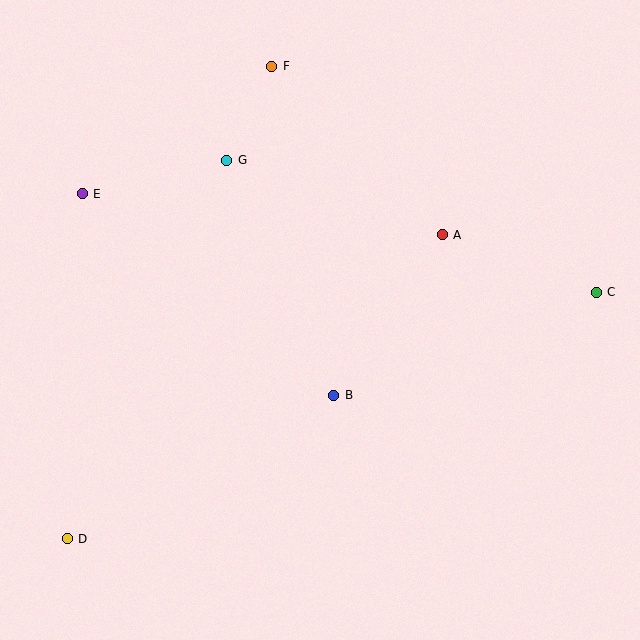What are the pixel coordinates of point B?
Point B is at (334, 395).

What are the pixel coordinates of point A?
Point A is at (442, 235).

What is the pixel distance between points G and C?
The distance between G and C is 392 pixels.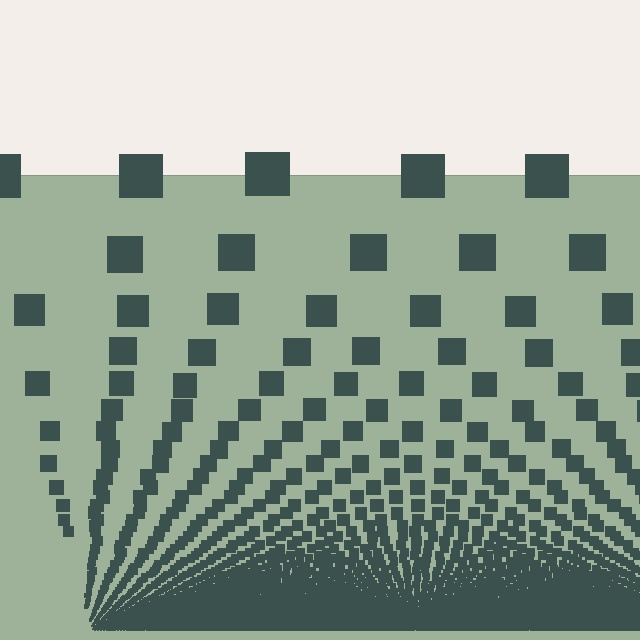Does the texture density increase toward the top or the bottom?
Density increases toward the bottom.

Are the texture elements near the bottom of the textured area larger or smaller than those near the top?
Smaller. The gradient is inverted — elements near the bottom are smaller and denser.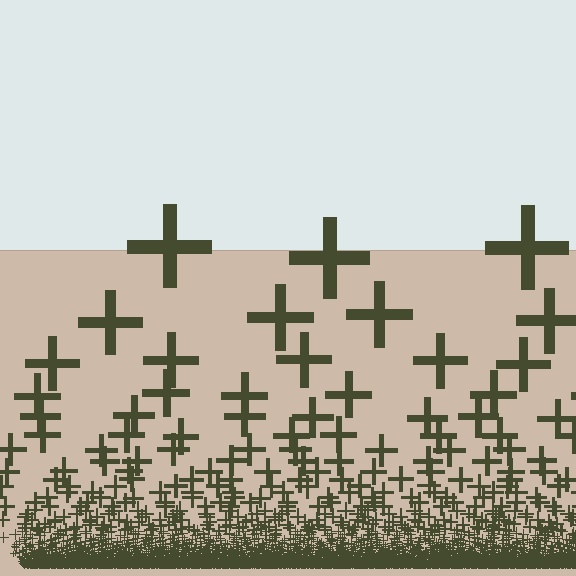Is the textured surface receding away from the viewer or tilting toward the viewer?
The surface appears to tilt toward the viewer. Texture elements get larger and sparser toward the top.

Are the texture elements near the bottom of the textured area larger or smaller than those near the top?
Smaller. The gradient is inverted — elements near the bottom are smaller and denser.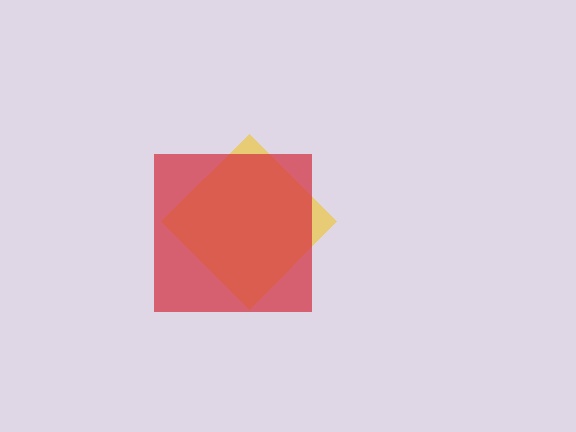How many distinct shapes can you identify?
There are 2 distinct shapes: a yellow diamond, a red square.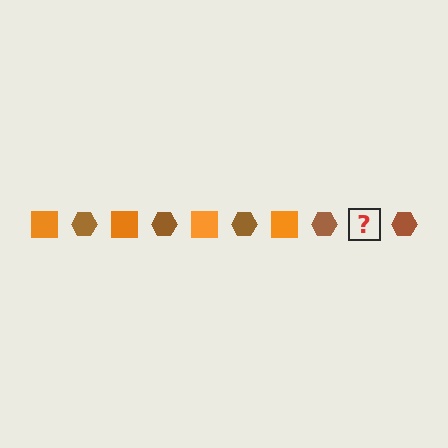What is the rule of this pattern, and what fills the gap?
The rule is that the pattern alternates between orange square and brown hexagon. The gap should be filled with an orange square.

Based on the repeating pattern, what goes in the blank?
The blank should be an orange square.